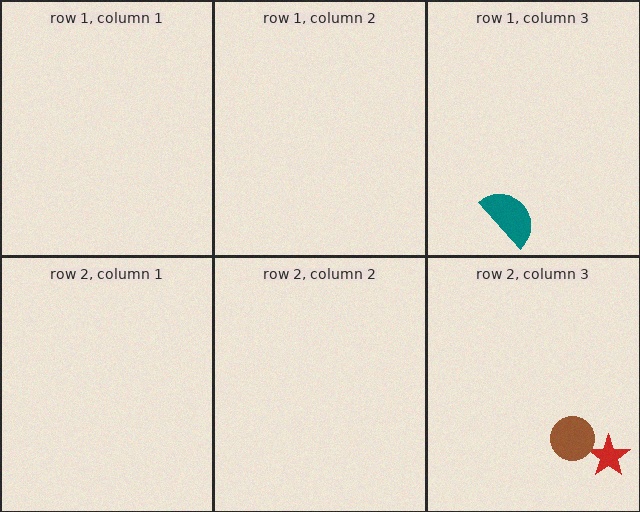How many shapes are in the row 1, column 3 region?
1.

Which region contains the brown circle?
The row 2, column 3 region.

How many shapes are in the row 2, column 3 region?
2.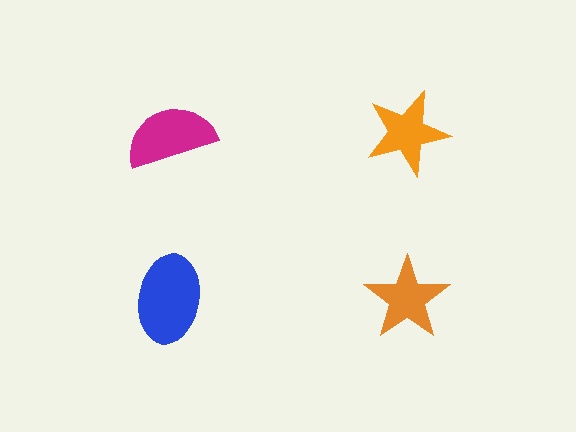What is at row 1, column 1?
A magenta semicircle.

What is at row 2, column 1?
A blue ellipse.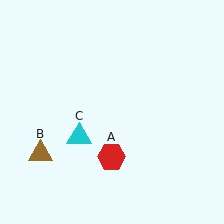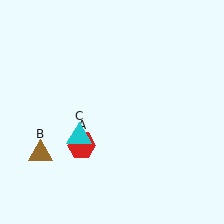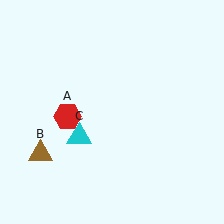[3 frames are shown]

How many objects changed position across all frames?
1 object changed position: red hexagon (object A).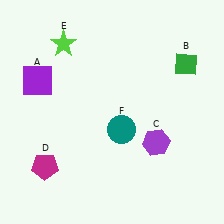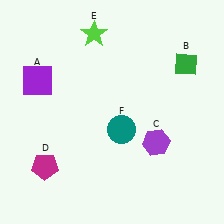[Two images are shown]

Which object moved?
The lime star (E) moved right.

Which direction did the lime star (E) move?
The lime star (E) moved right.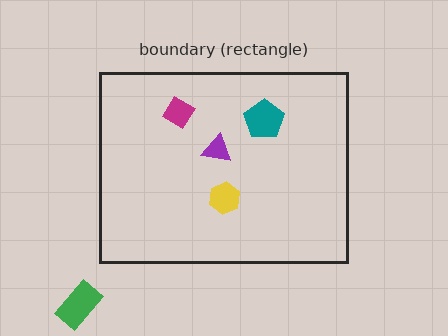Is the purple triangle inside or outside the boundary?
Inside.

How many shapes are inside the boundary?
4 inside, 1 outside.